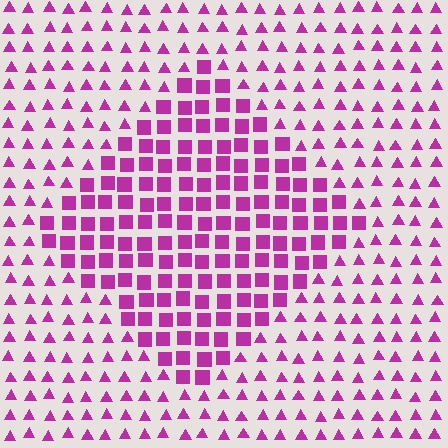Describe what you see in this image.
The image is filled with small magenta elements arranged in a uniform grid. A diamond-shaped region contains squares, while the surrounding area contains triangles. The boundary is defined purely by the change in element shape.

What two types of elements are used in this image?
The image uses squares inside the diamond region and triangles outside it.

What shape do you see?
I see a diamond.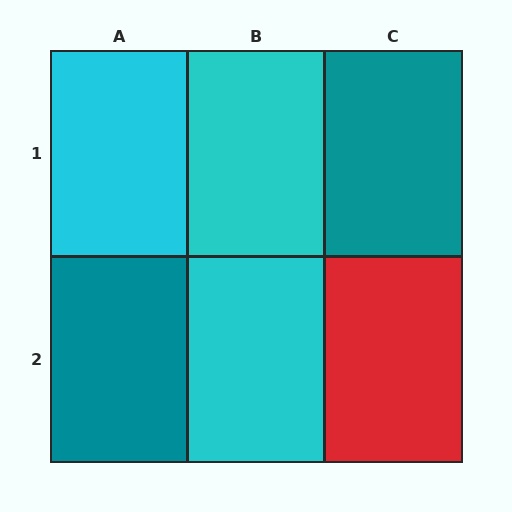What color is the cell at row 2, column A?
Teal.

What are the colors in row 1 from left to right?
Cyan, cyan, teal.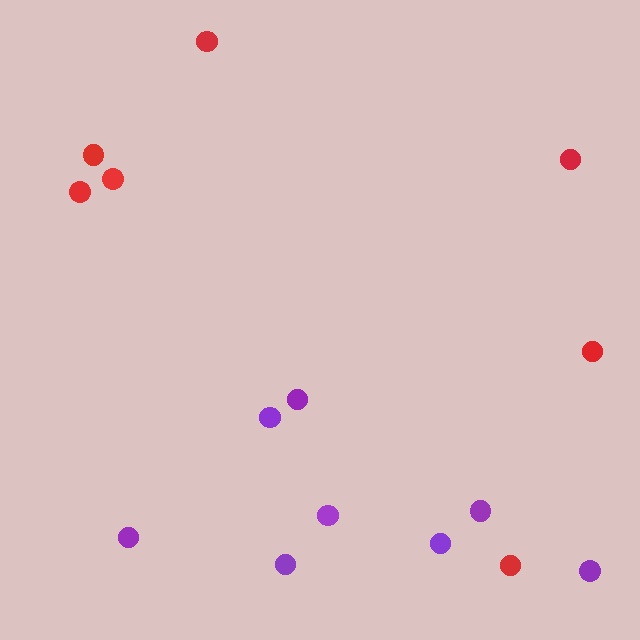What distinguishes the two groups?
There are 2 groups: one group of red circles (7) and one group of purple circles (8).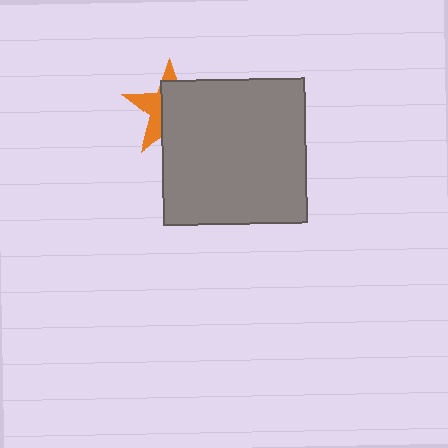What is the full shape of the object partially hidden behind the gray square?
The partially hidden object is an orange star.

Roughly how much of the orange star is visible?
A small part of it is visible (roughly 39%).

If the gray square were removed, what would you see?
You would see the complete orange star.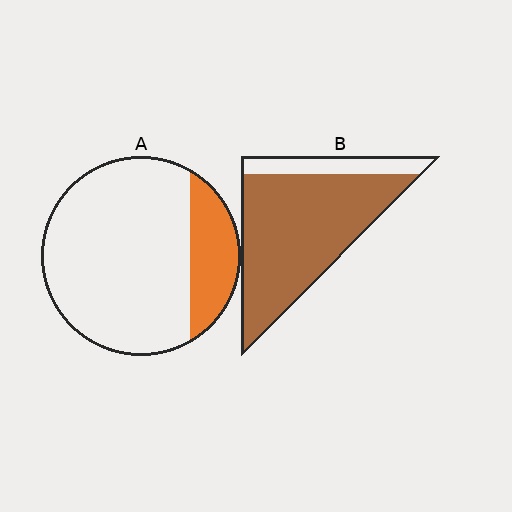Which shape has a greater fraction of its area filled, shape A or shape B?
Shape B.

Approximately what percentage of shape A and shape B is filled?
A is approximately 20% and B is approximately 85%.